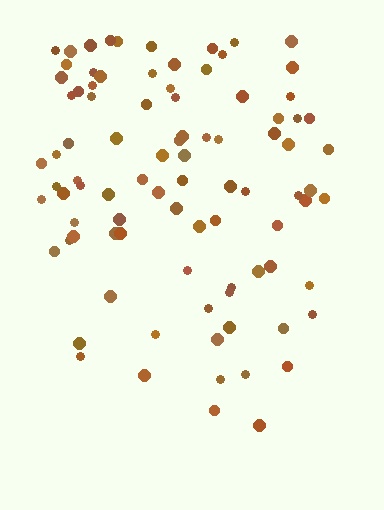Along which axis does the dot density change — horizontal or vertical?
Vertical.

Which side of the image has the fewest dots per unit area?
The bottom.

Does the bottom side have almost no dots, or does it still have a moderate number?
Still a moderate number, just noticeably fewer than the top.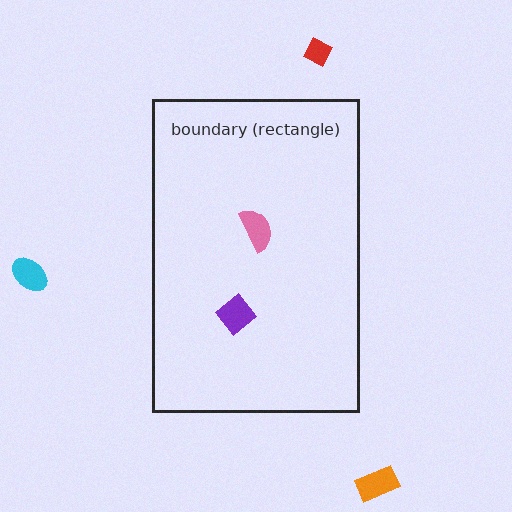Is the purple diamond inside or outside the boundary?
Inside.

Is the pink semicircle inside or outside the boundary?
Inside.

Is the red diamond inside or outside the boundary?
Outside.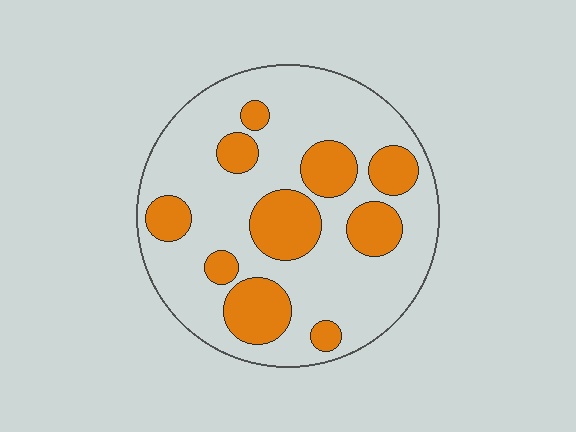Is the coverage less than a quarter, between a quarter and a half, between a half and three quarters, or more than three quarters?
Between a quarter and a half.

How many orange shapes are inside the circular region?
10.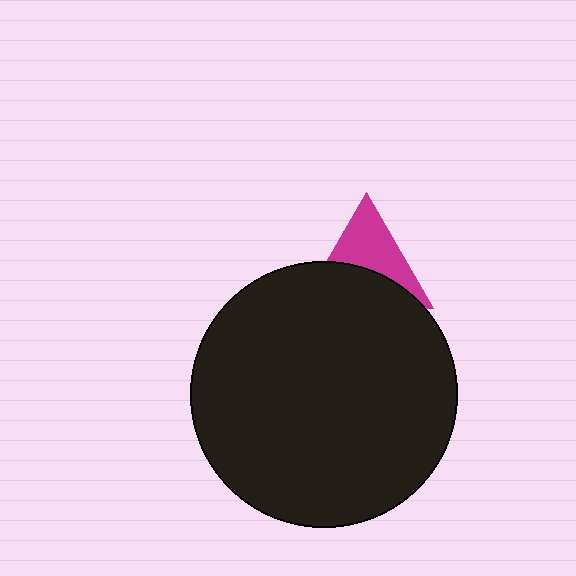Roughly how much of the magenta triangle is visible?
About half of it is visible (roughly 50%).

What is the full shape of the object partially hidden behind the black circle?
The partially hidden object is a magenta triangle.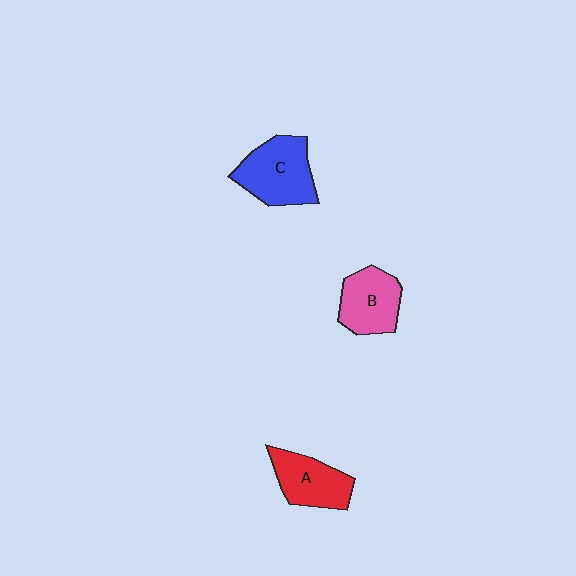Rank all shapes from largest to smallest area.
From largest to smallest: C (blue), A (red), B (pink).